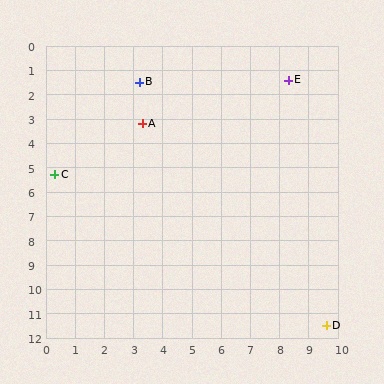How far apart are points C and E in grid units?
Points C and E are about 8.9 grid units apart.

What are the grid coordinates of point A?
Point A is at approximately (3.3, 3.2).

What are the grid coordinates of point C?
Point C is at approximately (0.3, 5.3).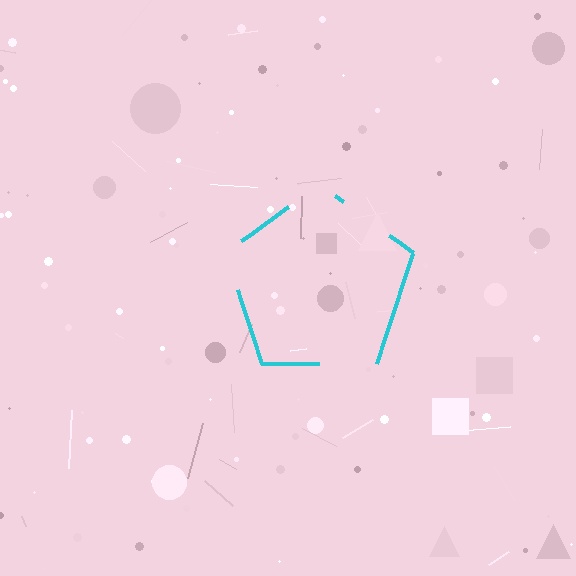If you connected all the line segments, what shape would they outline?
They would outline a pentagon.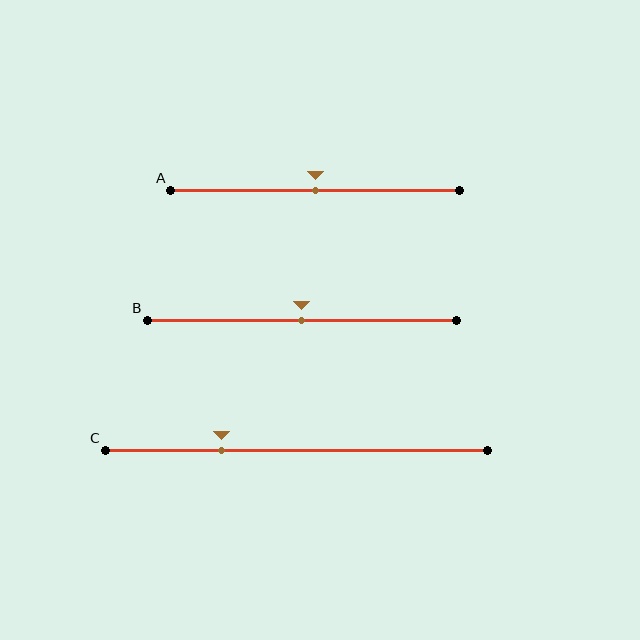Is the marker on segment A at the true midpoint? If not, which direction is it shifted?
Yes, the marker on segment A is at the true midpoint.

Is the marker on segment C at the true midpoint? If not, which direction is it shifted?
No, the marker on segment C is shifted to the left by about 20% of the segment length.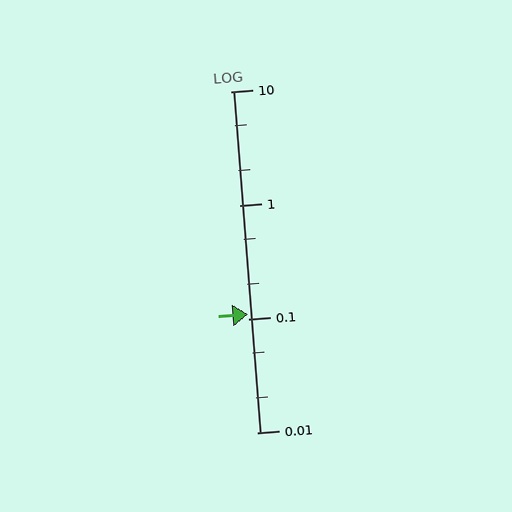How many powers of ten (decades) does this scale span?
The scale spans 3 decades, from 0.01 to 10.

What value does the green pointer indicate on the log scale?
The pointer indicates approximately 0.11.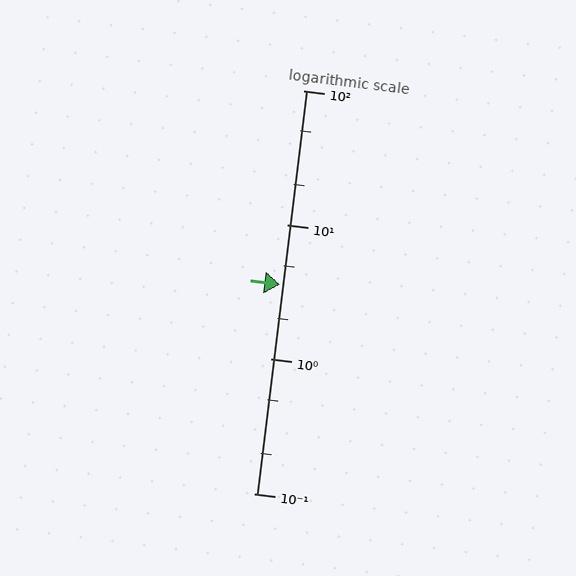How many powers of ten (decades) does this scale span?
The scale spans 3 decades, from 0.1 to 100.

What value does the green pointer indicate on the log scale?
The pointer indicates approximately 3.6.